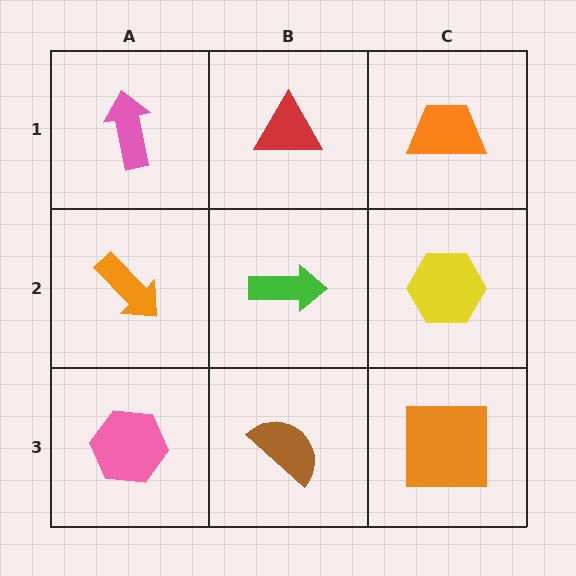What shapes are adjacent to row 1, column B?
A green arrow (row 2, column B), a pink arrow (row 1, column A), an orange trapezoid (row 1, column C).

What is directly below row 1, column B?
A green arrow.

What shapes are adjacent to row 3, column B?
A green arrow (row 2, column B), a pink hexagon (row 3, column A), an orange square (row 3, column C).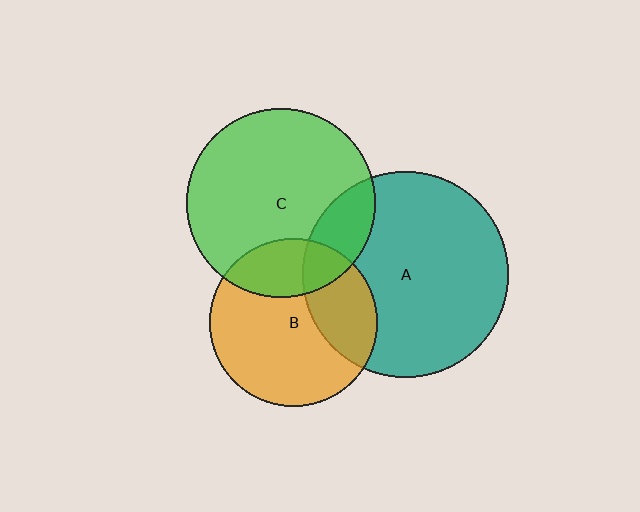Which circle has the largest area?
Circle A (teal).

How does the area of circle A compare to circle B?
Approximately 1.5 times.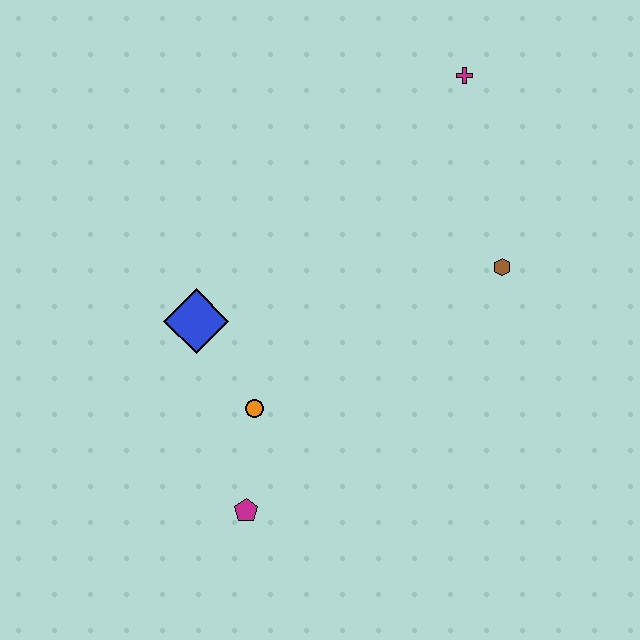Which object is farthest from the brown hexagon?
The magenta pentagon is farthest from the brown hexagon.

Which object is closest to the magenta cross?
The brown hexagon is closest to the magenta cross.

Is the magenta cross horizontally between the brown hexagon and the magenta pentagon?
Yes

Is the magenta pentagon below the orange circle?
Yes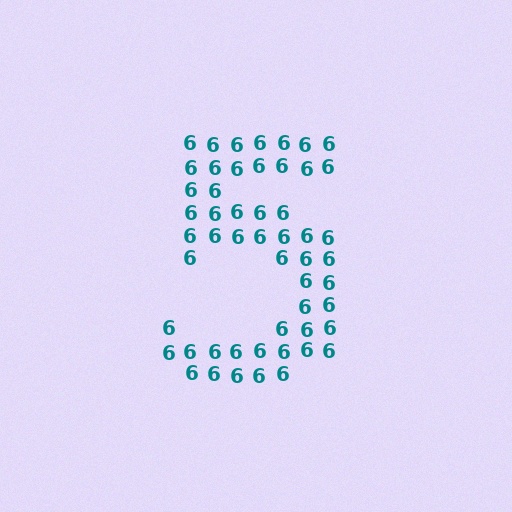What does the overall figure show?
The overall figure shows the digit 5.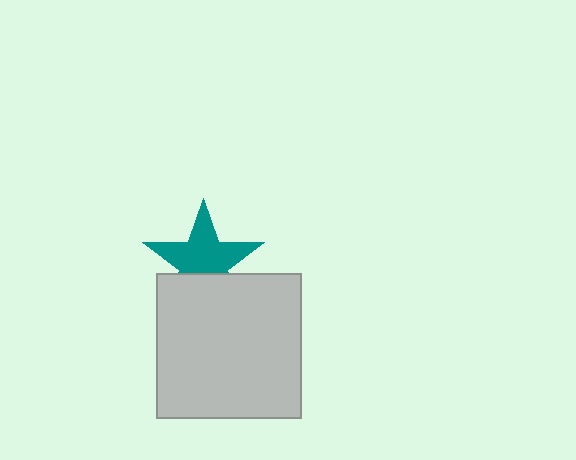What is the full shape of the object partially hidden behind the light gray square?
The partially hidden object is a teal star.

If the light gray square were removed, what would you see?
You would see the complete teal star.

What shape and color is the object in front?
The object in front is a light gray square.